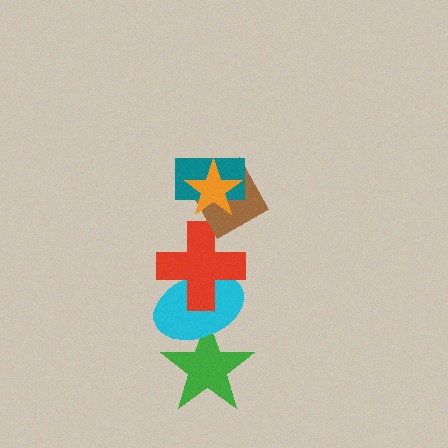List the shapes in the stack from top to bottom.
From top to bottom: the orange star, the teal rectangle, the brown diamond, the red cross, the cyan ellipse, the green star.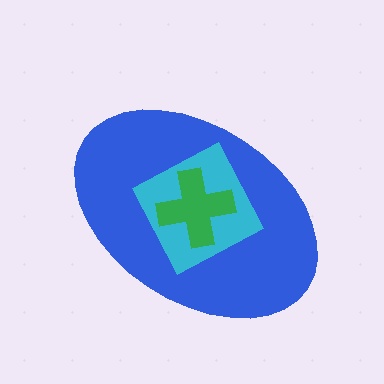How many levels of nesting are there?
3.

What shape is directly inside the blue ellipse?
The cyan square.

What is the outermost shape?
The blue ellipse.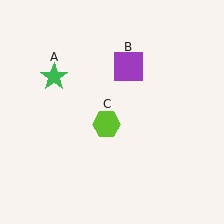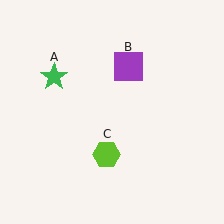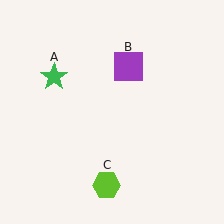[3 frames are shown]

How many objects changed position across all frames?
1 object changed position: lime hexagon (object C).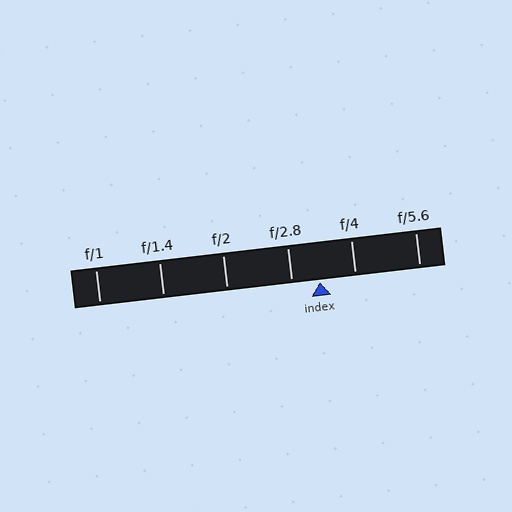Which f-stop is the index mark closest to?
The index mark is closest to f/2.8.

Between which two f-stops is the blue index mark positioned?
The index mark is between f/2.8 and f/4.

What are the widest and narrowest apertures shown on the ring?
The widest aperture shown is f/1 and the narrowest is f/5.6.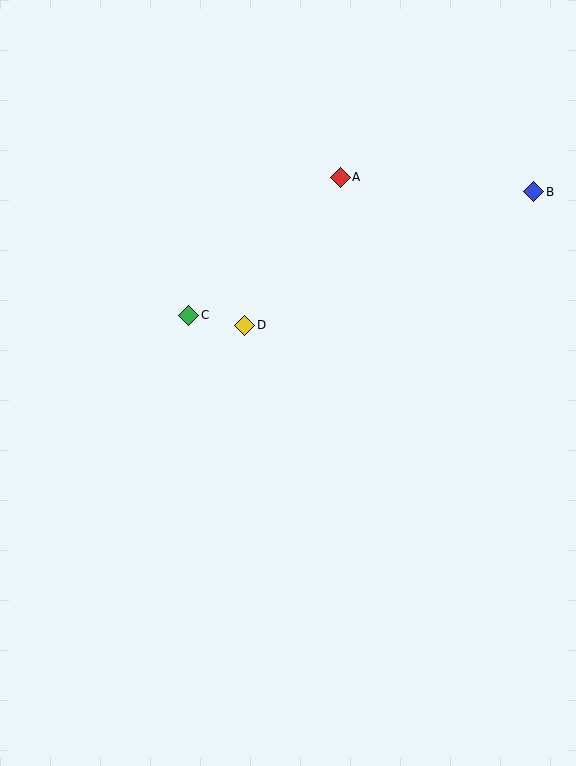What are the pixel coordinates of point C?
Point C is at (189, 315).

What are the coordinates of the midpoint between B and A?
The midpoint between B and A is at (437, 184).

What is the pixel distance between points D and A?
The distance between D and A is 176 pixels.